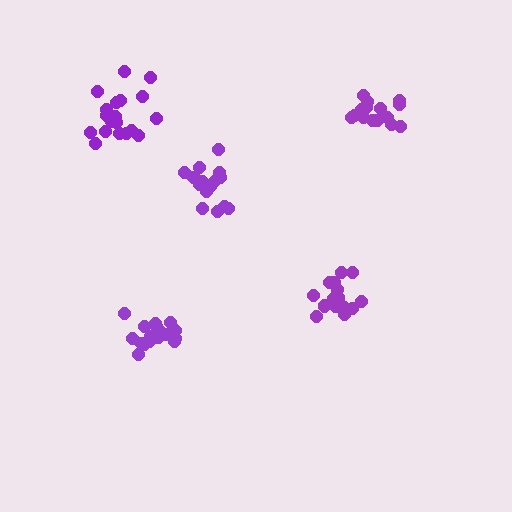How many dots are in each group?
Group 1: 19 dots, Group 2: 19 dots, Group 3: 16 dots, Group 4: 21 dots, Group 5: 15 dots (90 total).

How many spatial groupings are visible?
There are 5 spatial groupings.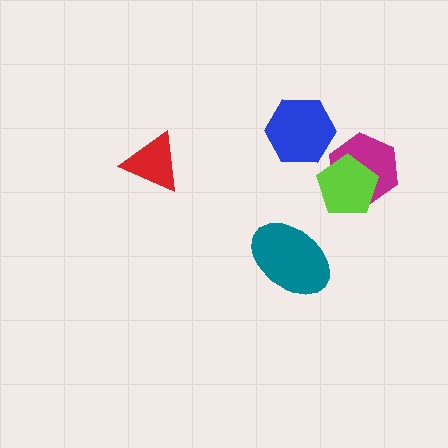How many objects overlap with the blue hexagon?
0 objects overlap with the blue hexagon.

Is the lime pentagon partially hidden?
No, no other shape covers it.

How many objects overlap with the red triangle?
0 objects overlap with the red triangle.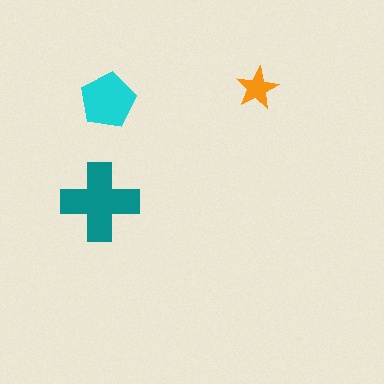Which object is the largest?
The teal cross.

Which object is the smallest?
The orange star.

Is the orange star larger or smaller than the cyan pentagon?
Smaller.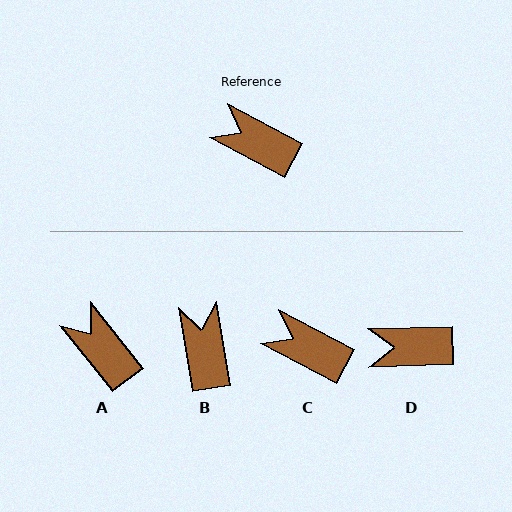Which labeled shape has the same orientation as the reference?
C.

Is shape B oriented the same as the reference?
No, it is off by about 53 degrees.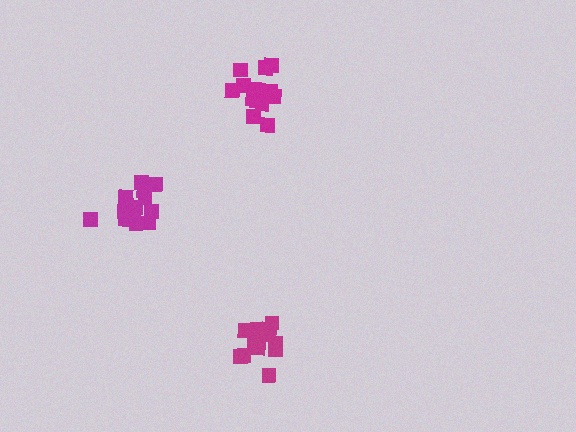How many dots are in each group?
Group 1: 18 dots, Group 2: 14 dots, Group 3: 14 dots (46 total).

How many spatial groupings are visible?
There are 3 spatial groupings.